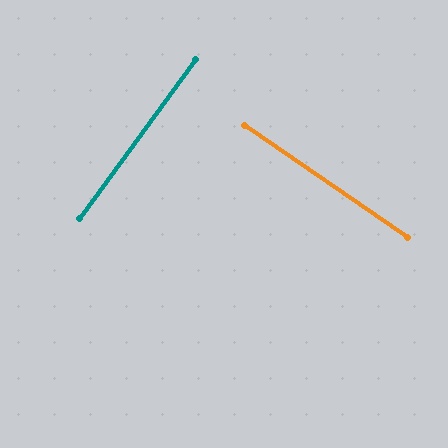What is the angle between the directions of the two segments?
Approximately 89 degrees.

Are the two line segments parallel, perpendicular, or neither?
Perpendicular — they meet at approximately 89°.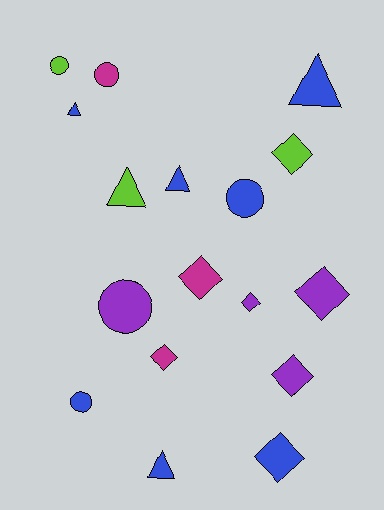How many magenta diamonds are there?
There are 2 magenta diamonds.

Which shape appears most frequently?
Diamond, with 7 objects.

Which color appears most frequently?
Blue, with 7 objects.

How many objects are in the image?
There are 17 objects.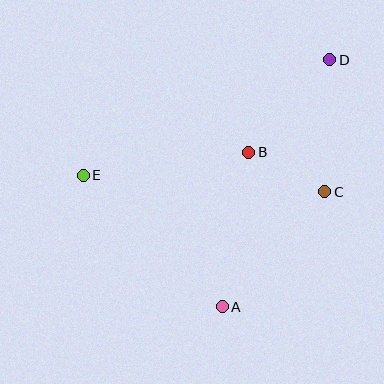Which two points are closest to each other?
Points B and C are closest to each other.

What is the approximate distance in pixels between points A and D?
The distance between A and D is approximately 269 pixels.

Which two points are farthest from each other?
Points D and E are farthest from each other.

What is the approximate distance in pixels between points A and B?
The distance between A and B is approximately 157 pixels.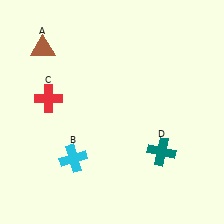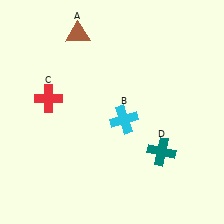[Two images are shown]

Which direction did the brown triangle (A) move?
The brown triangle (A) moved right.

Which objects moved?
The objects that moved are: the brown triangle (A), the cyan cross (B).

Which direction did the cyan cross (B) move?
The cyan cross (B) moved right.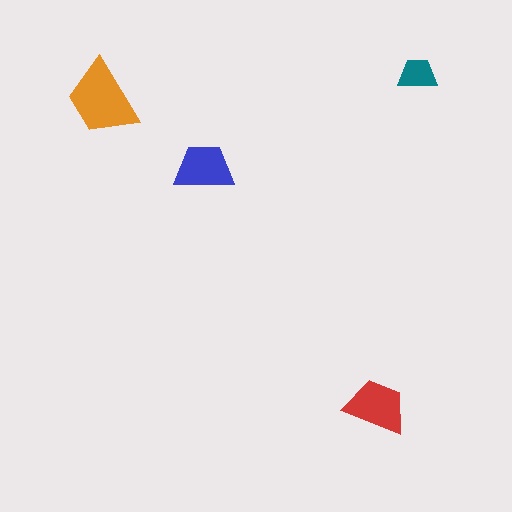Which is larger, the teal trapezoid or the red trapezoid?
The red one.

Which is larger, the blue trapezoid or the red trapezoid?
The red one.